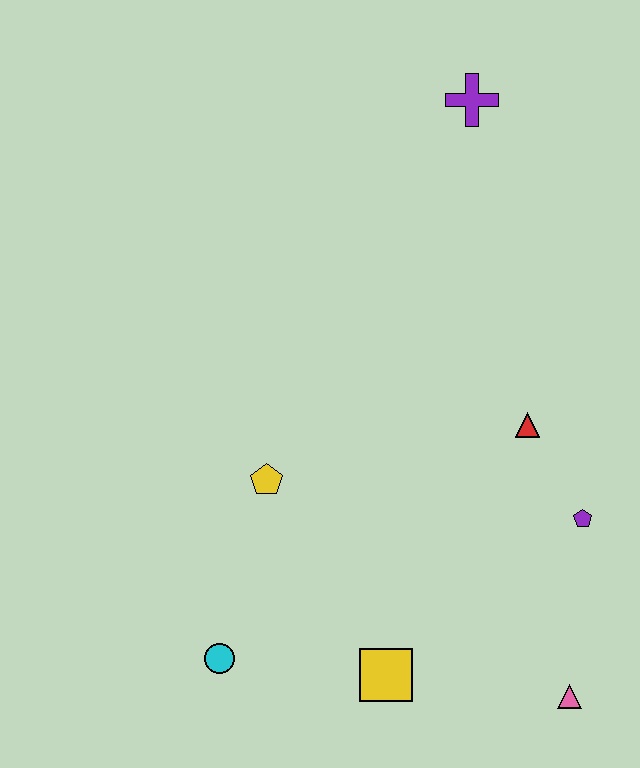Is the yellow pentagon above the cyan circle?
Yes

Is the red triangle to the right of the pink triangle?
No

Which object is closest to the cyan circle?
The yellow square is closest to the cyan circle.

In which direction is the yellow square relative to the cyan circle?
The yellow square is to the right of the cyan circle.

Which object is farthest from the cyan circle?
The purple cross is farthest from the cyan circle.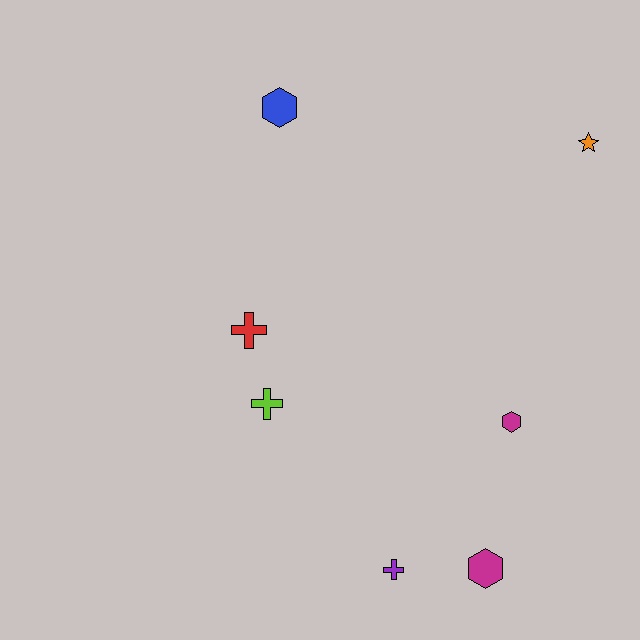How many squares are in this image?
There are no squares.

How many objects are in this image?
There are 7 objects.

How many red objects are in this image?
There is 1 red object.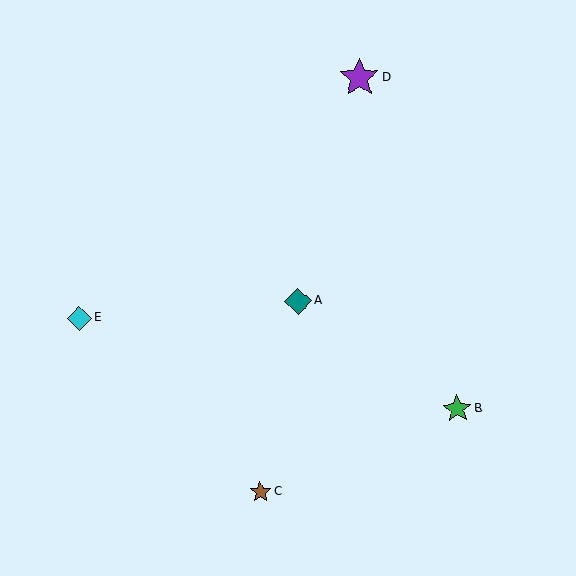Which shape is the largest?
The purple star (labeled D) is the largest.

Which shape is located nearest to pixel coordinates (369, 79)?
The purple star (labeled D) at (359, 78) is nearest to that location.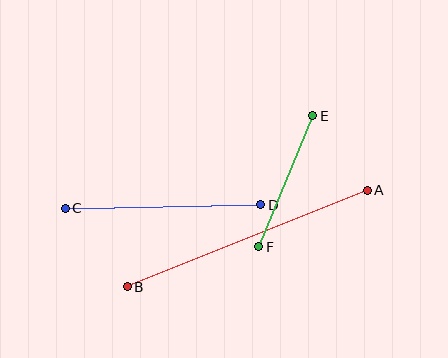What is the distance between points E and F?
The distance is approximately 142 pixels.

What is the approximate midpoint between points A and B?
The midpoint is at approximately (247, 238) pixels.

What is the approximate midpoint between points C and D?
The midpoint is at approximately (163, 206) pixels.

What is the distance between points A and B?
The distance is approximately 259 pixels.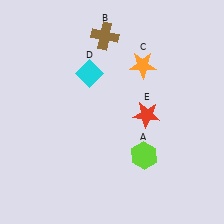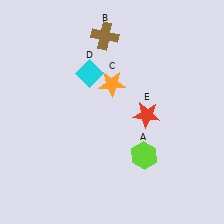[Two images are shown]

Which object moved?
The orange star (C) moved left.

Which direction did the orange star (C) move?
The orange star (C) moved left.